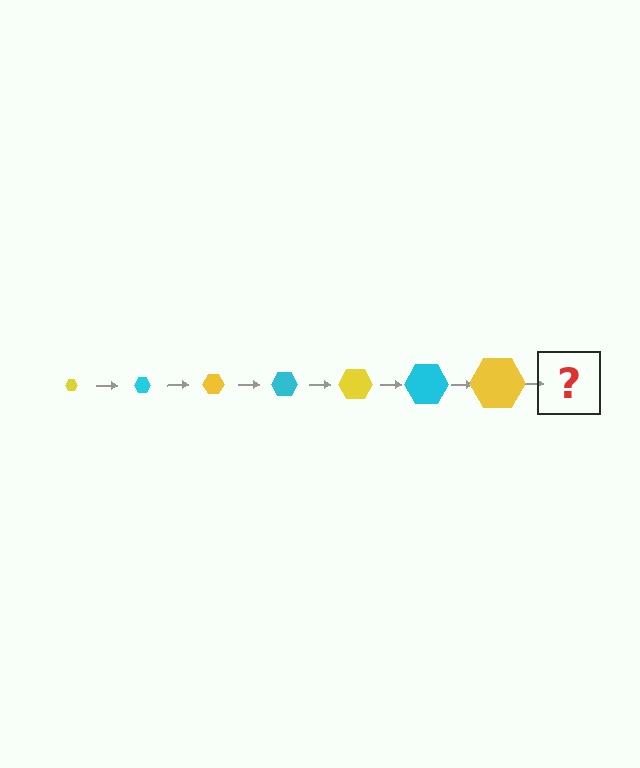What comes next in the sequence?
The next element should be a cyan hexagon, larger than the previous one.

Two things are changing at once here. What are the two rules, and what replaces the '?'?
The two rules are that the hexagon grows larger each step and the color cycles through yellow and cyan. The '?' should be a cyan hexagon, larger than the previous one.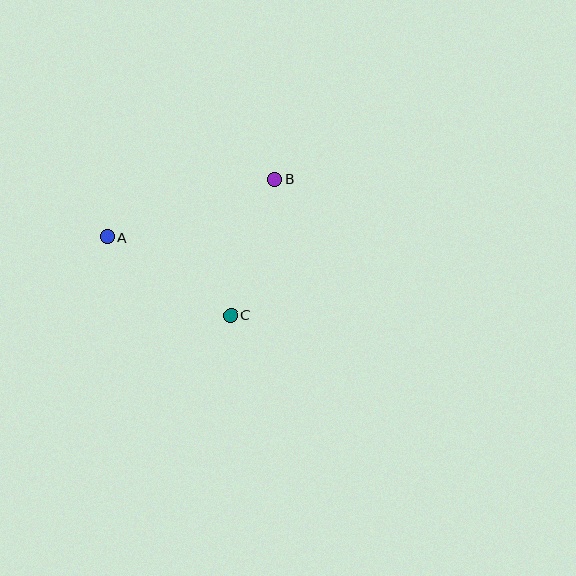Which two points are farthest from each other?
Points A and B are farthest from each other.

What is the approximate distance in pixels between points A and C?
The distance between A and C is approximately 146 pixels.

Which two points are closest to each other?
Points B and C are closest to each other.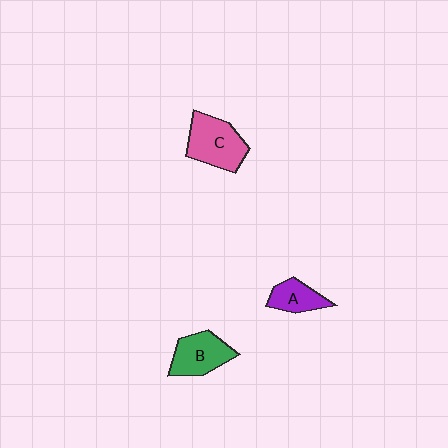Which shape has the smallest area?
Shape A (purple).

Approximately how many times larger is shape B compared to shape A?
Approximately 1.4 times.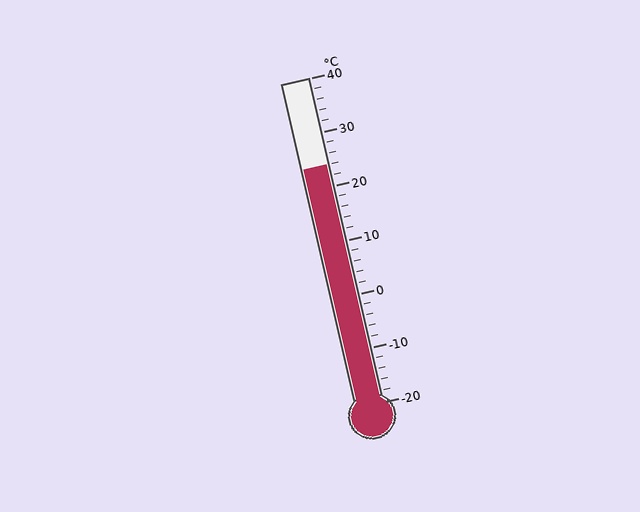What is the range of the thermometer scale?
The thermometer scale ranges from -20°C to 40°C.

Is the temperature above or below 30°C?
The temperature is below 30°C.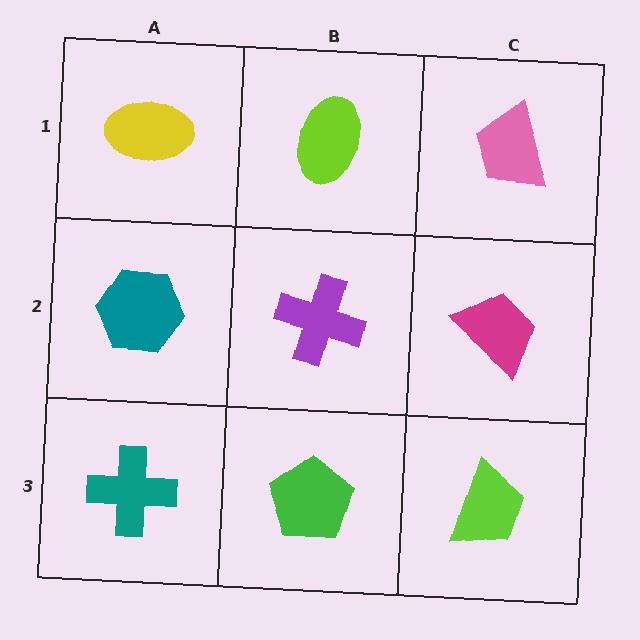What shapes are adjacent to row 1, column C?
A magenta trapezoid (row 2, column C), a lime ellipse (row 1, column B).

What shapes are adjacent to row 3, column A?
A teal hexagon (row 2, column A), a green pentagon (row 3, column B).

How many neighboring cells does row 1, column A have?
2.